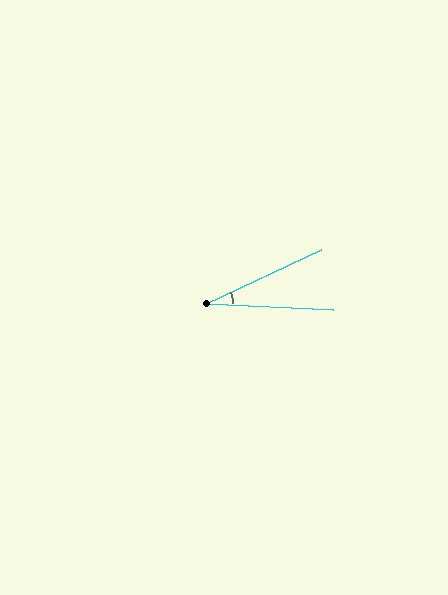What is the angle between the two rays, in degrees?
Approximately 28 degrees.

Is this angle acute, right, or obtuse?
It is acute.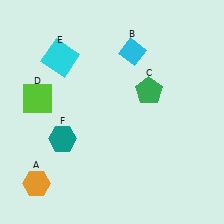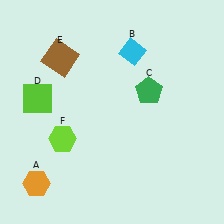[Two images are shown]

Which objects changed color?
E changed from cyan to brown. F changed from teal to lime.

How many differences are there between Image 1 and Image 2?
There are 2 differences between the two images.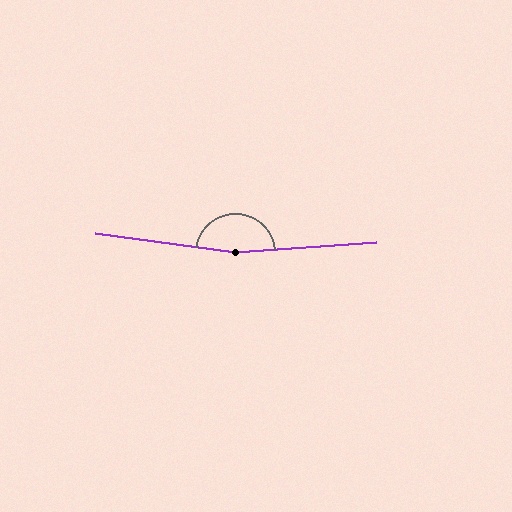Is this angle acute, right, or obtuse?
It is obtuse.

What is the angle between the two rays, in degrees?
Approximately 168 degrees.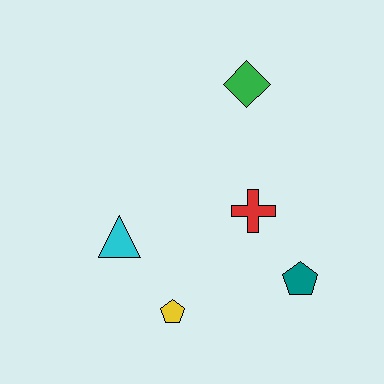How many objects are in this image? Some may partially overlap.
There are 5 objects.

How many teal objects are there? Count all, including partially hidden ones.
There is 1 teal object.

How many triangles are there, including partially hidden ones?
There is 1 triangle.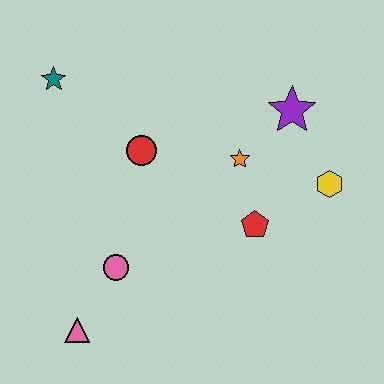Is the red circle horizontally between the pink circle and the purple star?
Yes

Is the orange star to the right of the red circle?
Yes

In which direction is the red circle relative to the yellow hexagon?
The red circle is to the left of the yellow hexagon.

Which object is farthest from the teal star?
The yellow hexagon is farthest from the teal star.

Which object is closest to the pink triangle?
The pink circle is closest to the pink triangle.